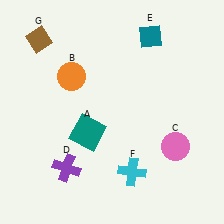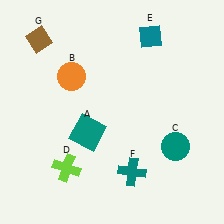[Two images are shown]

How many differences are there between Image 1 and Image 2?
There are 3 differences between the two images.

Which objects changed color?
C changed from pink to teal. D changed from purple to lime. F changed from cyan to teal.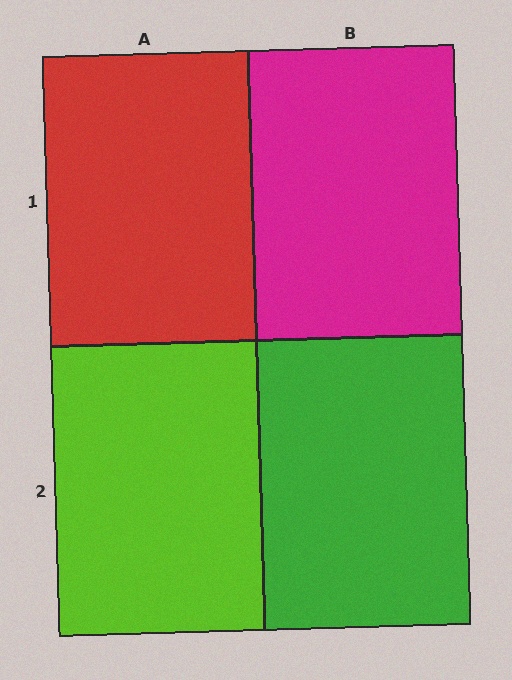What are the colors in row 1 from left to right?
Red, magenta.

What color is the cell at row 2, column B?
Green.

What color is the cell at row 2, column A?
Lime.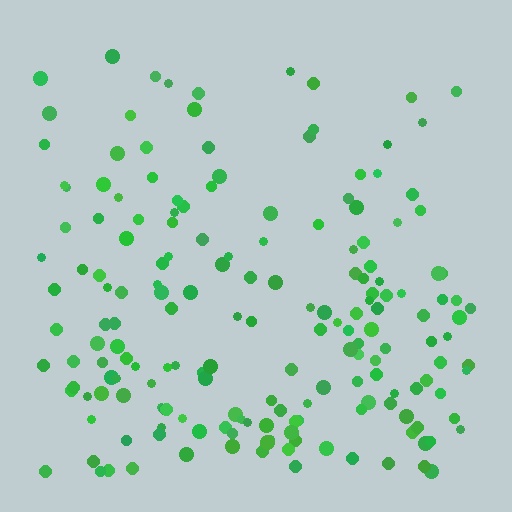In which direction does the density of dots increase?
From top to bottom, with the bottom side densest.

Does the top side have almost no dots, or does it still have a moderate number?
Still a moderate number, just noticeably fewer than the bottom.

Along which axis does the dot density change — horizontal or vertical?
Vertical.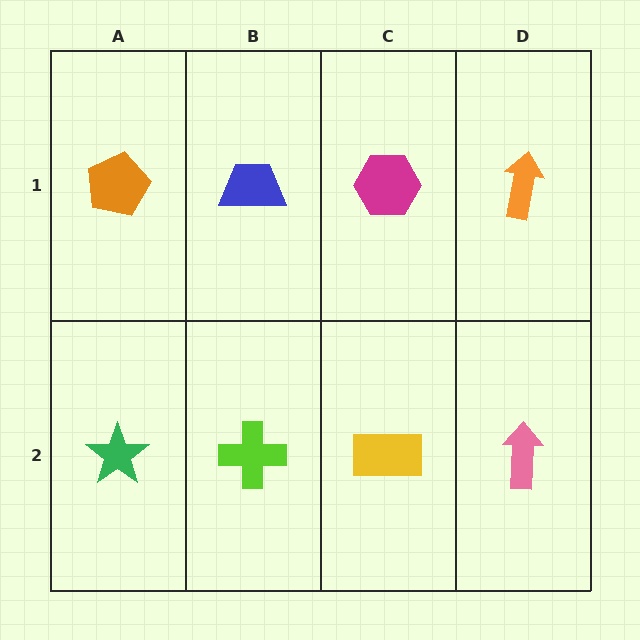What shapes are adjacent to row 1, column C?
A yellow rectangle (row 2, column C), a blue trapezoid (row 1, column B), an orange arrow (row 1, column D).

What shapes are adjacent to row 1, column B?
A lime cross (row 2, column B), an orange pentagon (row 1, column A), a magenta hexagon (row 1, column C).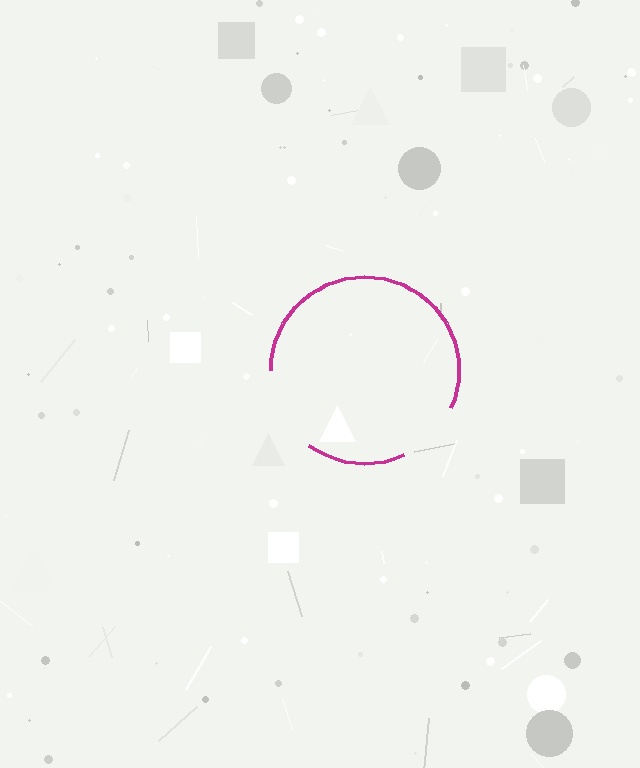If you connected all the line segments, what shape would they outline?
They would outline a circle.